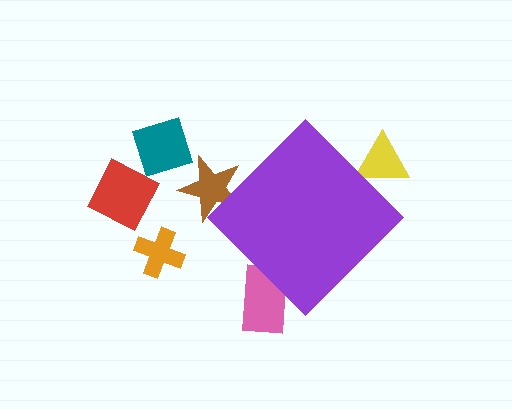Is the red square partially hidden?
No, the red square is fully visible.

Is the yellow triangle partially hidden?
Yes, the yellow triangle is partially hidden behind the purple diamond.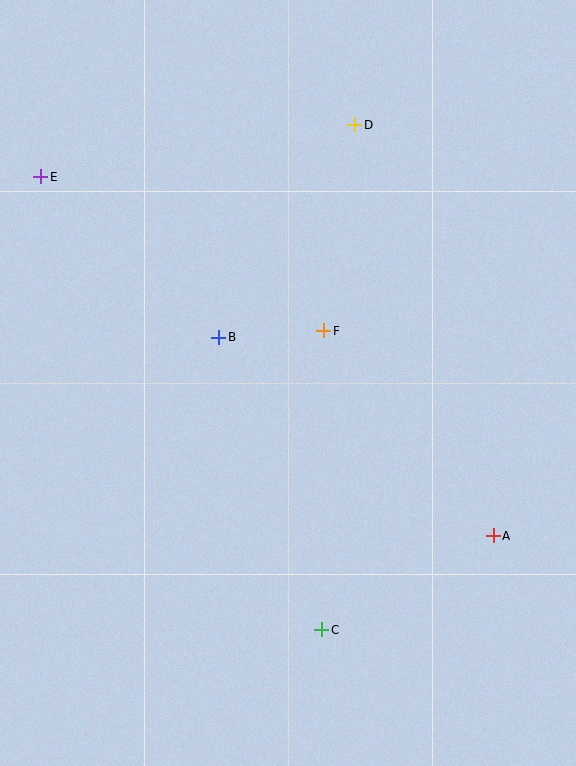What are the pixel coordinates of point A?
Point A is at (493, 536).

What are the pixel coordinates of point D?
Point D is at (355, 125).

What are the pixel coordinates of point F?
Point F is at (324, 331).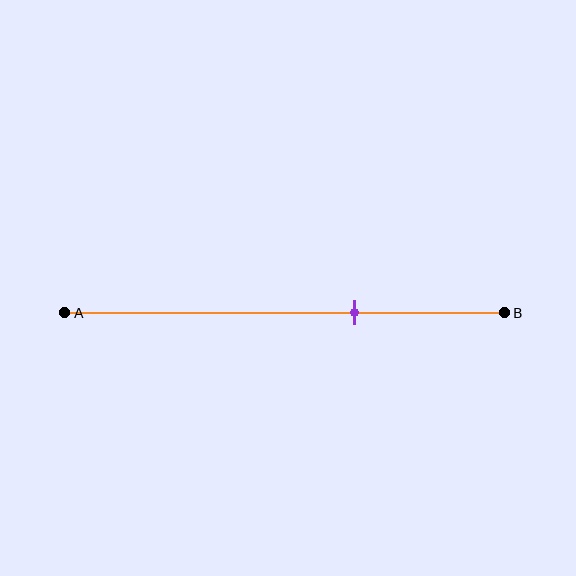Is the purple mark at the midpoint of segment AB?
No, the mark is at about 65% from A, not at the 50% midpoint.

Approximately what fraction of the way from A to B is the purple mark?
The purple mark is approximately 65% of the way from A to B.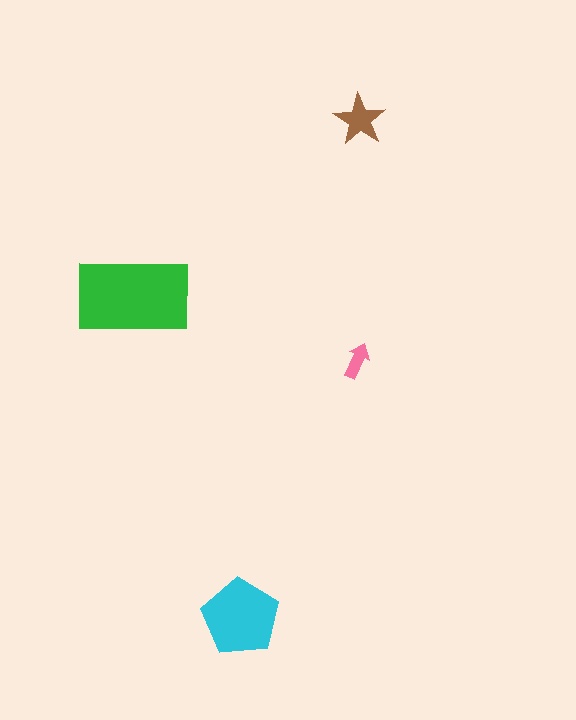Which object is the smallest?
The pink arrow.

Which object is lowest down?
The cyan pentagon is bottommost.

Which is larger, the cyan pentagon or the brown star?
The cyan pentagon.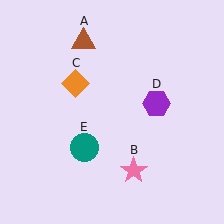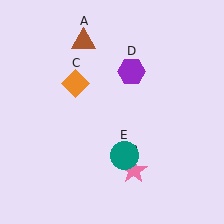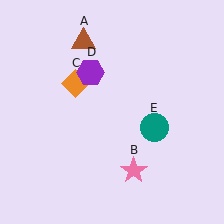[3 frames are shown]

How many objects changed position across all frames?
2 objects changed position: purple hexagon (object D), teal circle (object E).